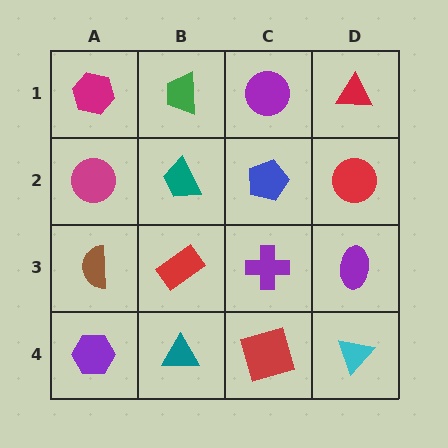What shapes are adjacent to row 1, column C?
A blue pentagon (row 2, column C), a green trapezoid (row 1, column B), a red triangle (row 1, column D).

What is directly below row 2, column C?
A purple cross.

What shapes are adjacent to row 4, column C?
A purple cross (row 3, column C), a teal triangle (row 4, column B), a cyan triangle (row 4, column D).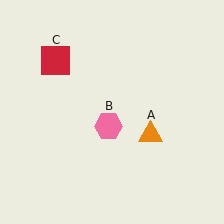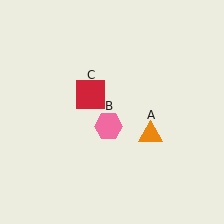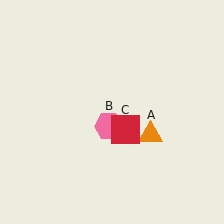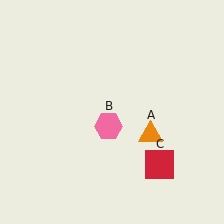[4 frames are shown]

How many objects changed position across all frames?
1 object changed position: red square (object C).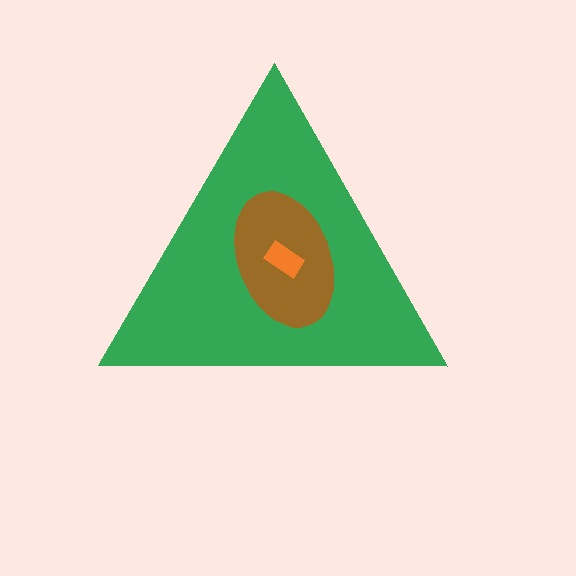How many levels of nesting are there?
3.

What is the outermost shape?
The green triangle.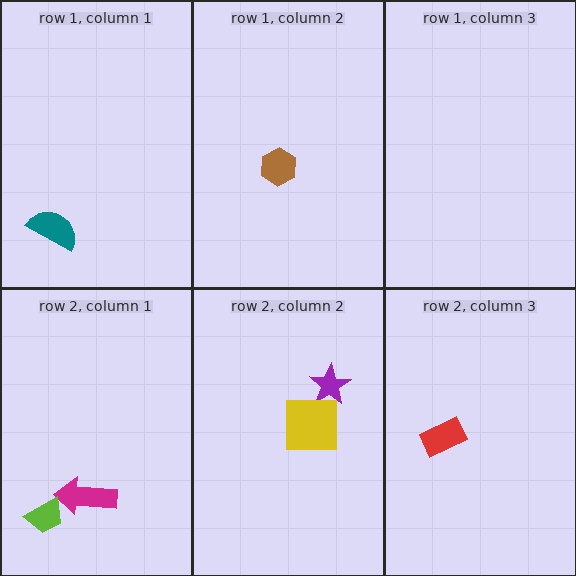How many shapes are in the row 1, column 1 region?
1.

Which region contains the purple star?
The row 2, column 2 region.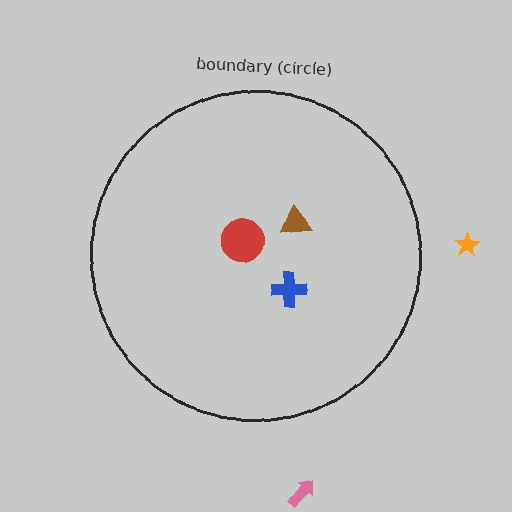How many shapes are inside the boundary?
3 inside, 2 outside.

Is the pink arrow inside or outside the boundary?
Outside.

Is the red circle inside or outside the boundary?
Inside.